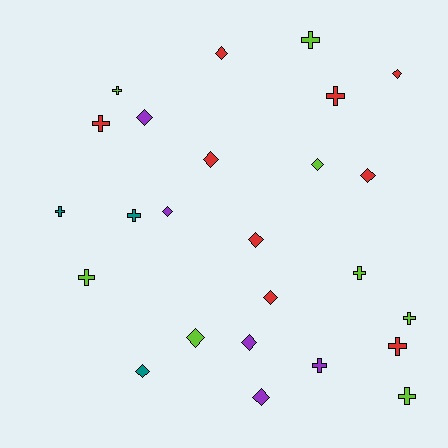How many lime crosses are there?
There are 6 lime crosses.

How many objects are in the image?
There are 25 objects.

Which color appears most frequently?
Red, with 9 objects.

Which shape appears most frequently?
Diamond, with 13 objects.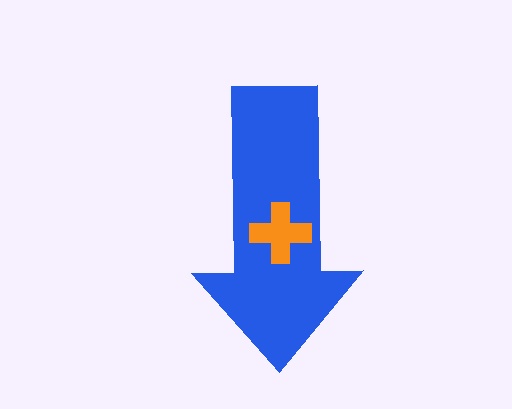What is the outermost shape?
The blue arrow.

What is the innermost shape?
The orange cross.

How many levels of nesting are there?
2.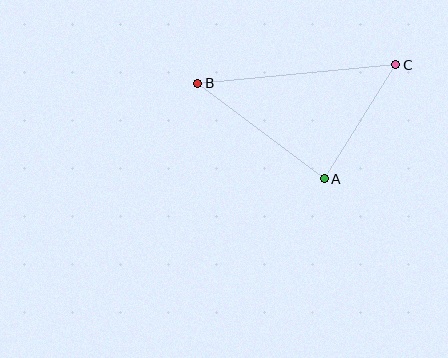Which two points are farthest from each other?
Points B and C are farthest from each other.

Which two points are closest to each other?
Points A and C are closest to each other.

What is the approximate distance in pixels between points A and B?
The distance between A and B is approximately 158 pixels.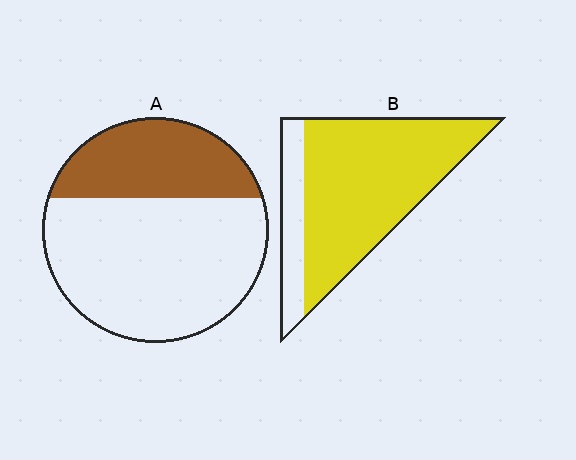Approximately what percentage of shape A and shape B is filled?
A is approximately 30% and B is approximately 80%.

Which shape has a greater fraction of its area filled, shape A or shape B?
Shape B.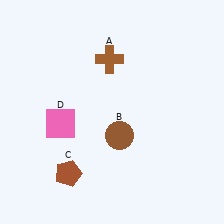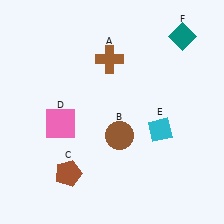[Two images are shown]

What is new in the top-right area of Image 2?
A teal diamond (F) was added in the top-right area of Image 2.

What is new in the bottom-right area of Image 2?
A cyan diamond (E) was added in the bottom-right area of Image 2.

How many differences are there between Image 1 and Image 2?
There are 2 differences between the two images.